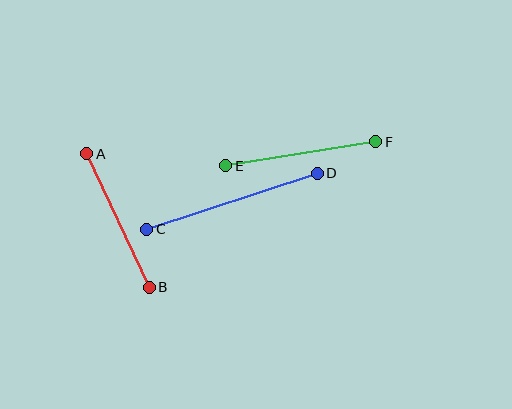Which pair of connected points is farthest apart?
Points C and D are farthest apart.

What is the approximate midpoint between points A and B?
The midpoint is at approximately (118, 220) pixels.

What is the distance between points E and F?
The distance is approximately 152 pixels.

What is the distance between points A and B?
The distance is approximately 147 pixels.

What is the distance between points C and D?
The distance is approximately 180 pixels.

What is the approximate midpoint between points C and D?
The midpoint is at approximately (232, 201) pixels.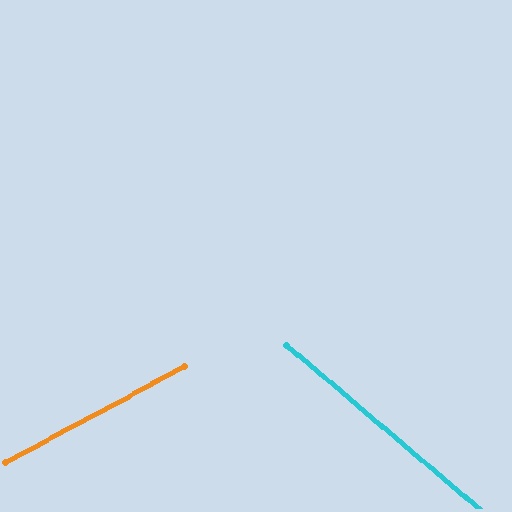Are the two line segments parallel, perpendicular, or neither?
Neither parallel nor perpendicular — they differ by about 68°.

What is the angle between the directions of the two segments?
Approximately 68 degrees.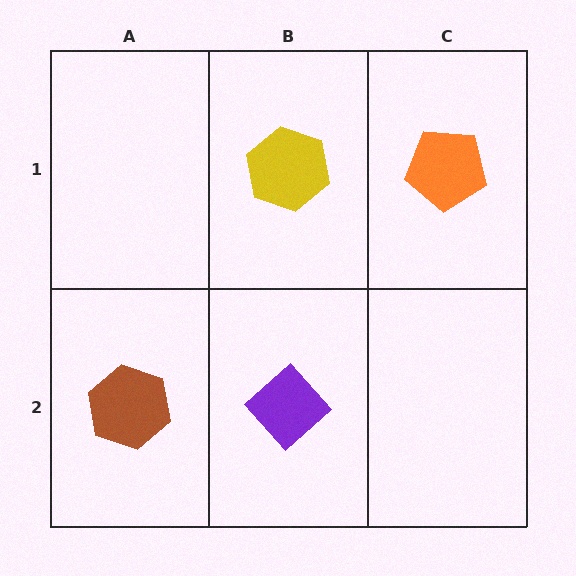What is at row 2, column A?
A brown hexagon.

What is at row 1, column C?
An orange pentagon.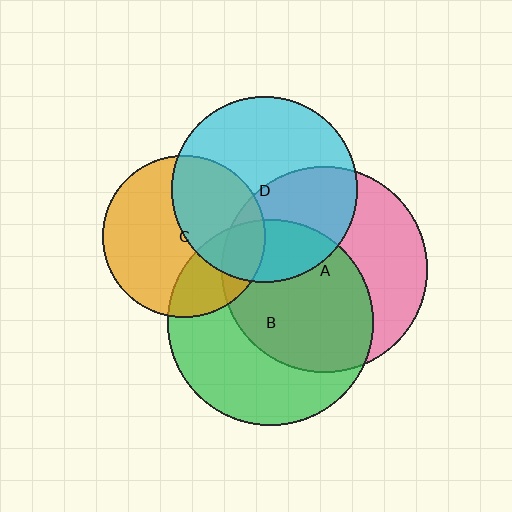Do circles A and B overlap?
Yes.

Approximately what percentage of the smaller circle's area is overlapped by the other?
Approximately 55%.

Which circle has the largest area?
Circle A (pink).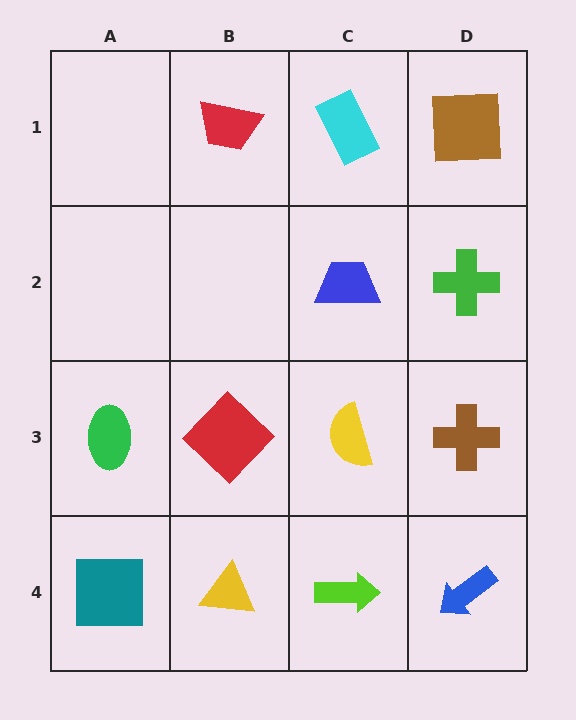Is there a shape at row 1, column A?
No, that cell is empty.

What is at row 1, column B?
A red trapezoid.